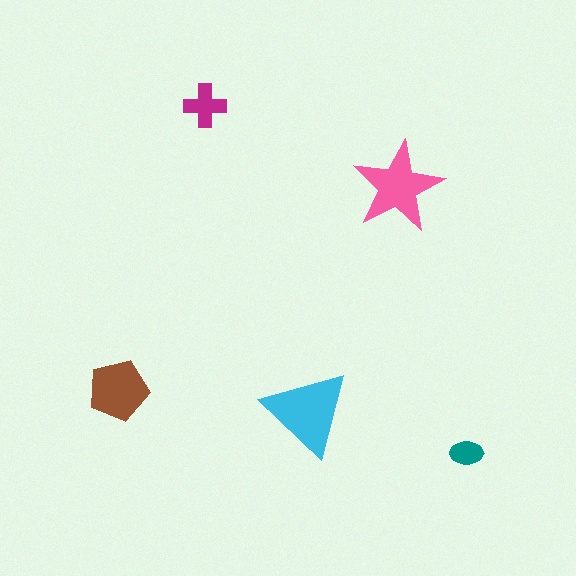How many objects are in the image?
There are 5 objects in the image.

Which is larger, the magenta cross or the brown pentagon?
The brown pentagon.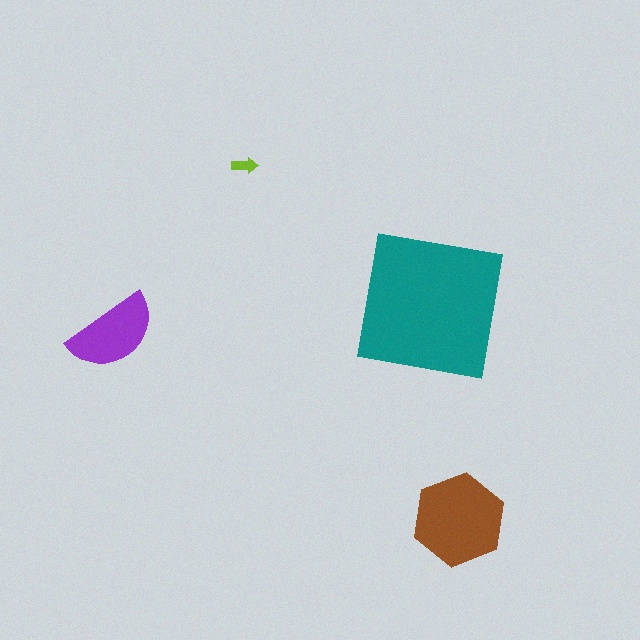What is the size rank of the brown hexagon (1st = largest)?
2nd.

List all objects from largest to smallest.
The teal square, the brown hexagon, the purple semicircle, the lime arrow.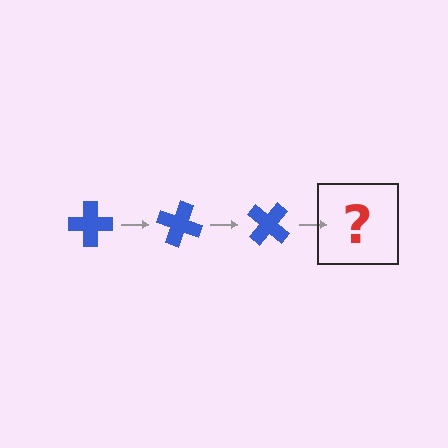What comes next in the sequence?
The next element should be a blue cross rotated 60 degrees.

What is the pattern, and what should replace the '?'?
The pattern is that the cross rotates 20 degrees each step. The '?' should be a blue cross rotated 60 degrees.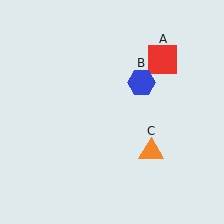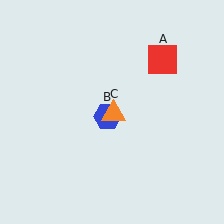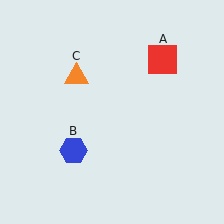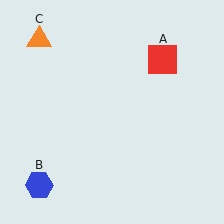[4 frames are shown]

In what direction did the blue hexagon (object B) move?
The blue hexagon (object B) moved down and to the left.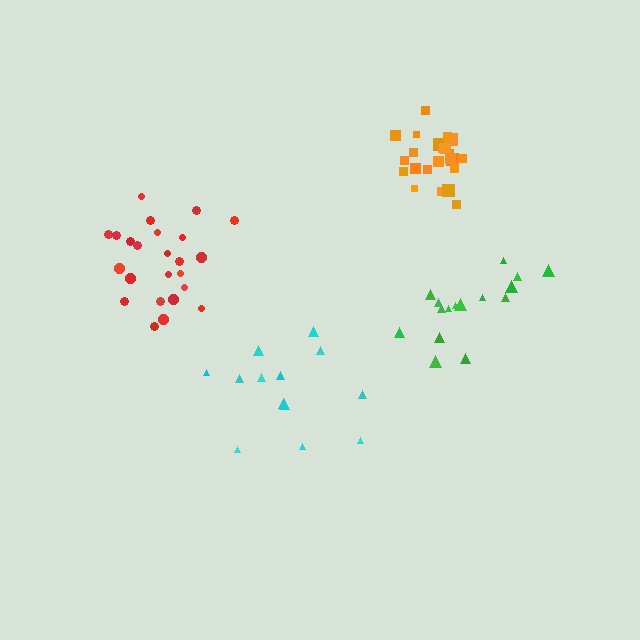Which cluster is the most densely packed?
Orange.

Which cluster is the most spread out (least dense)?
Cyan.